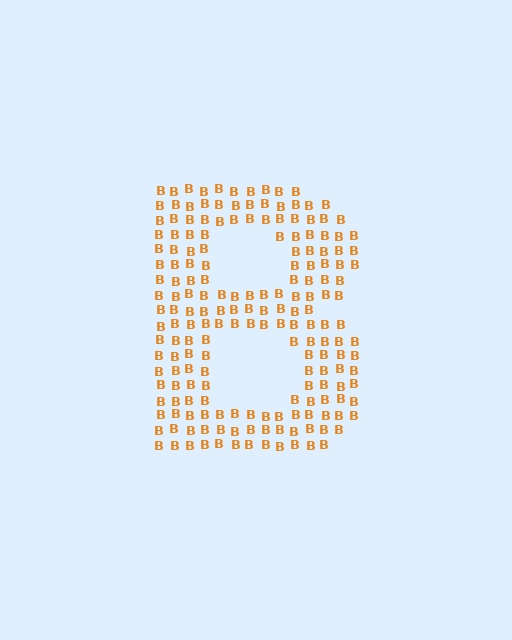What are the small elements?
The small elements are letter B's.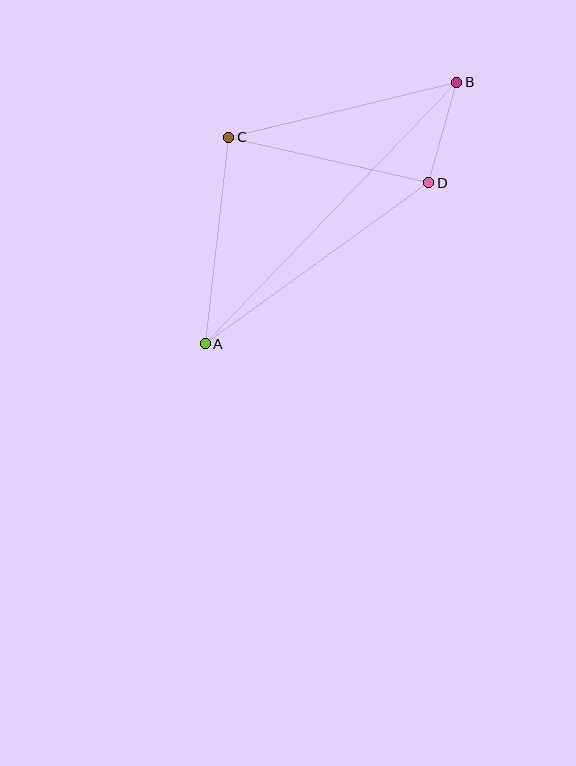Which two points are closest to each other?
Points B and D are closest to each other.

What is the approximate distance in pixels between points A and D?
The distance between A and D is approximately 275 pixels.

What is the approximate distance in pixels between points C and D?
The distance between C and D is approximately 205 pixels.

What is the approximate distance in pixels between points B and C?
The distance between B and C is approximately 235 pixels.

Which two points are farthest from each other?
Points A and B are farthest from each other.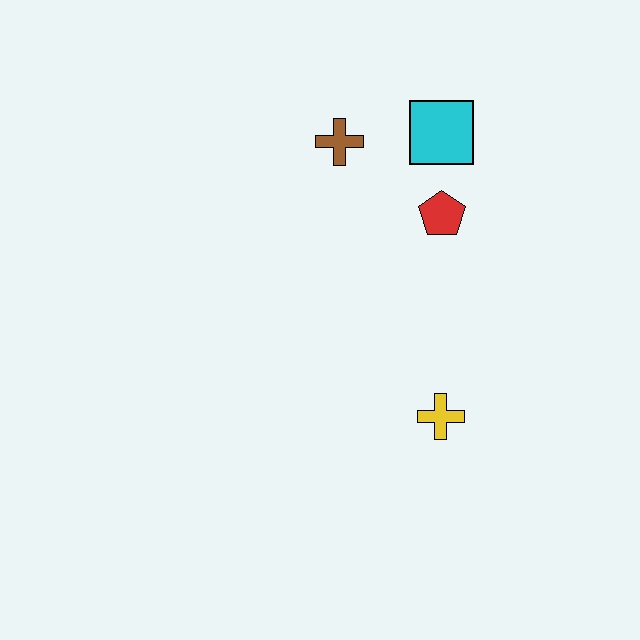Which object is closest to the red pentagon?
The cyan square is closest to the red pentagon.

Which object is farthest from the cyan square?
The yellow cross is farthest from the cyan square.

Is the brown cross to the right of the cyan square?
No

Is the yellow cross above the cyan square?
No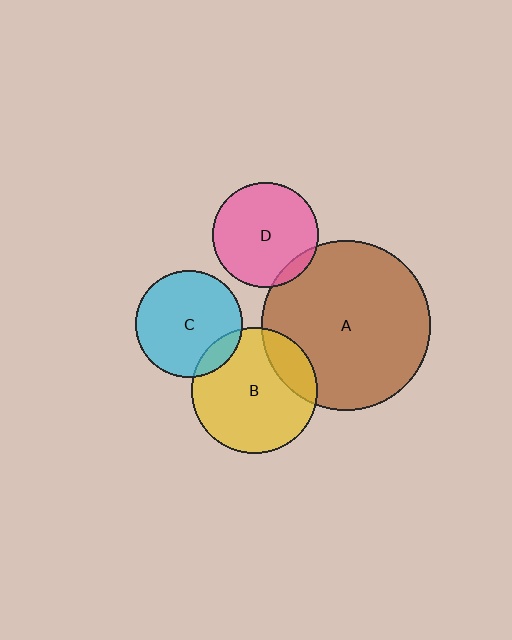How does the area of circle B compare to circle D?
Approximately 1.4 times.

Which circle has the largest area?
Circle A (brown).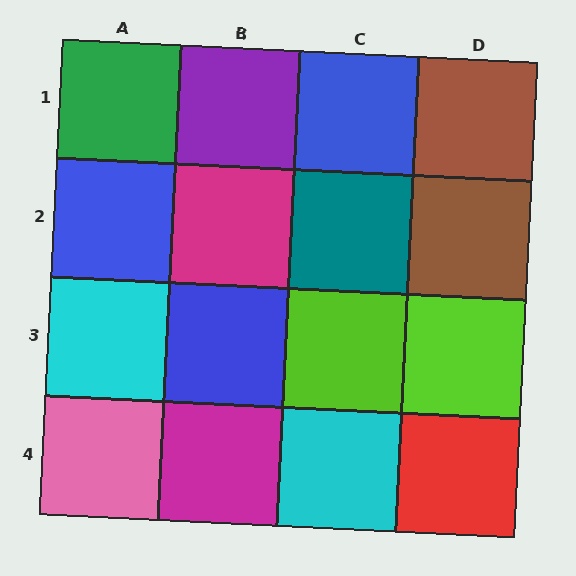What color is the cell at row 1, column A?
Green.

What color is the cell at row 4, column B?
Magenta.